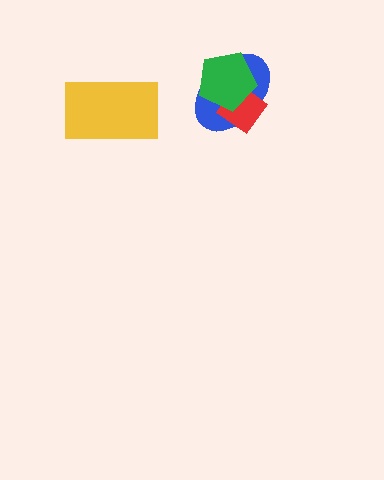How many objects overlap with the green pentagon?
2 objects overlap with the green pentagon.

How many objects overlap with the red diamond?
2 objects overlap with the red diamond.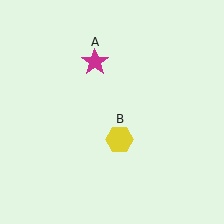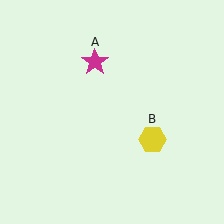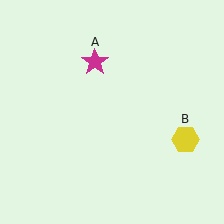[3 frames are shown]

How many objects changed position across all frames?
1 object changed position: yellow hexagon (object B).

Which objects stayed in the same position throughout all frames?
Magenta star (object A) remained stationary.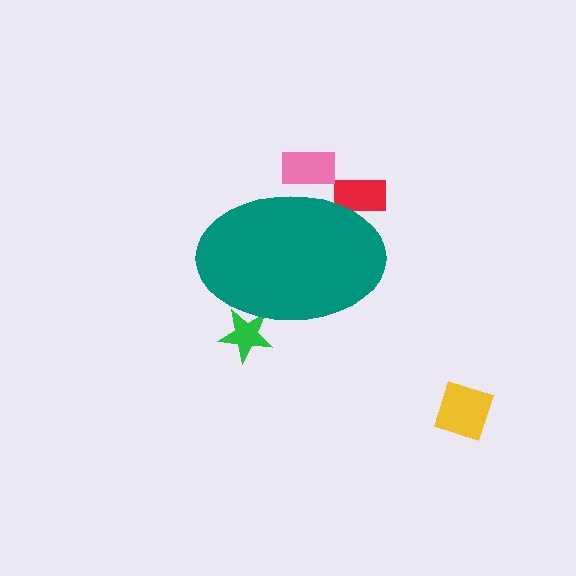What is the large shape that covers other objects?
A teal ellipse.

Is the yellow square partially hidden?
No, the yellow square is fully visible.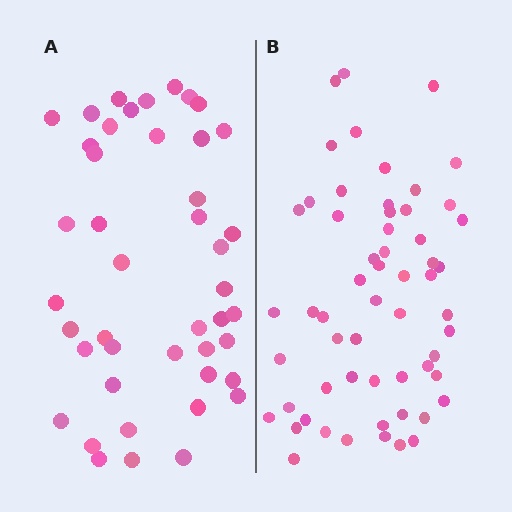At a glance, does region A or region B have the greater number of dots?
Region B (the right region) has more dots.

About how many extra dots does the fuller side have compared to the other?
Region B has approximately 15 more dots than region A.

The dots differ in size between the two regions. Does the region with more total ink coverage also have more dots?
No. Region A has more total ink coverage because its dots are larger, but region B actually contains more individual dots. Total area can be misleading — the number of items is what matters here.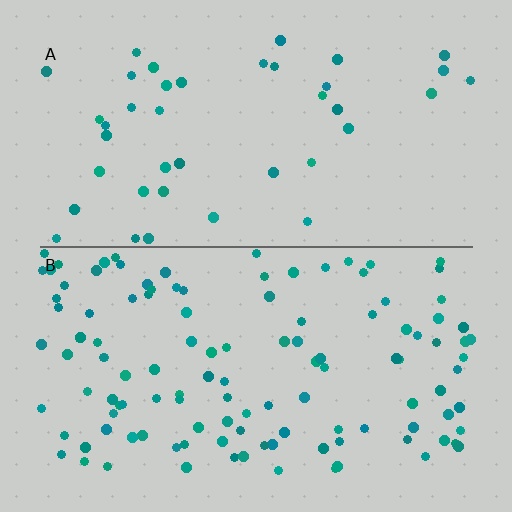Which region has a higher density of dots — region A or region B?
B (the bottom).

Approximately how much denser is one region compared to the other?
Approximately 2.9× — region B over region A.